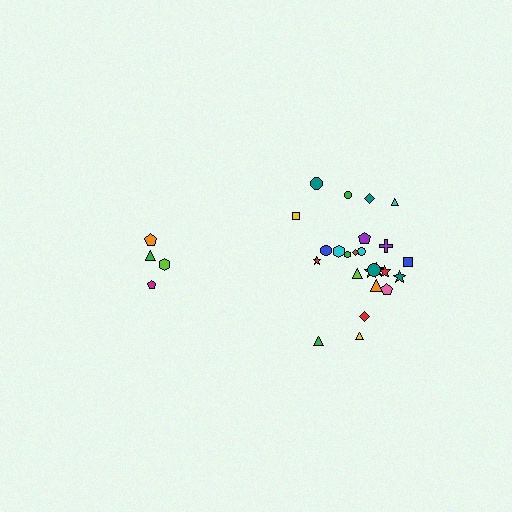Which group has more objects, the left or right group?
The right group.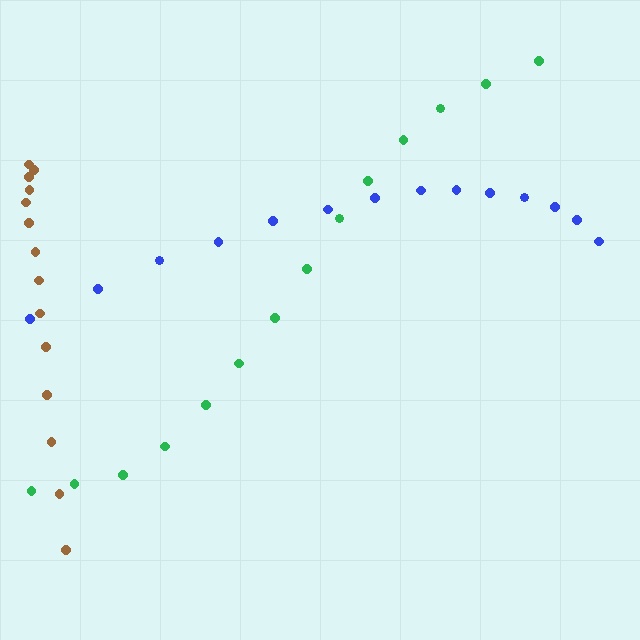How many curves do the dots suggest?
There are 3 distinct paths.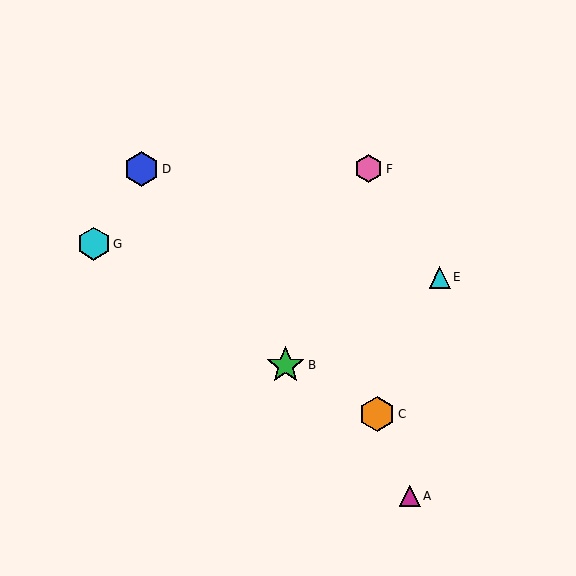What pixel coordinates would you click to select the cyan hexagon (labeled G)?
Click at (94, 244) to select the cyan hexagon G.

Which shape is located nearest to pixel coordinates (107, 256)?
The cyan hexagon (labeled G) at (94, 244) is nearest to that location.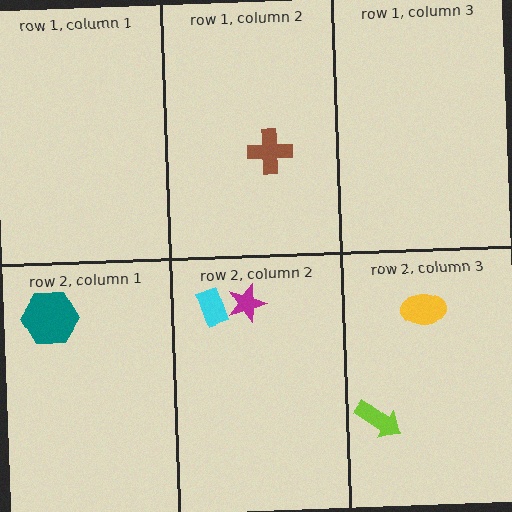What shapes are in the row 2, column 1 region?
The teal hexagon.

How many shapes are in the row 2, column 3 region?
2.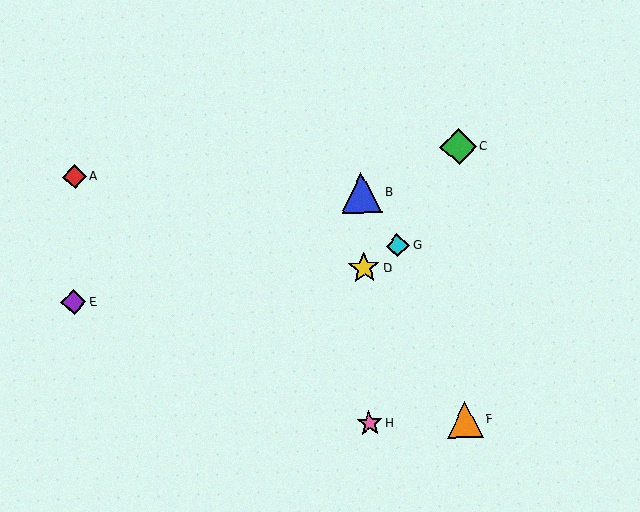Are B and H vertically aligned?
Yes, both are at x≈361.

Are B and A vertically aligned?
No, B is at x≈361 and A is at x≈74.